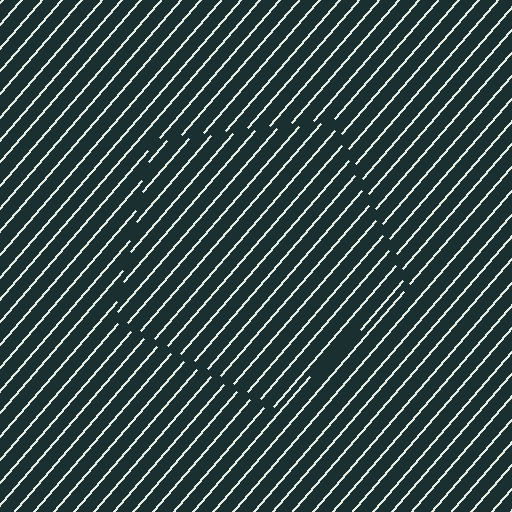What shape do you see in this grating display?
An illusory pentagon. The interior of the shape contains the same grating, shifted by half a period — the contour is defined by the phase discontinuity where line-ends from the inner and outer gratings abut.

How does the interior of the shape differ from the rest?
The interior of the shape contains the same grating, shifted by half a period — the contour is defined by the phase discontinuity where line-ends from the inner and outer gratings abut.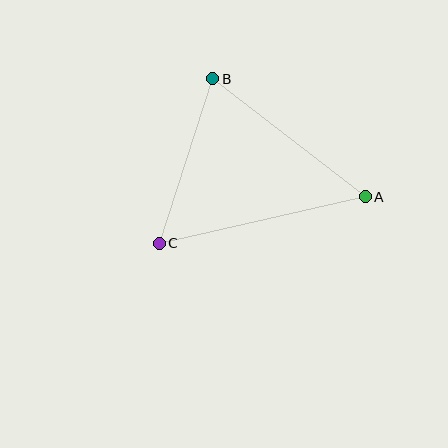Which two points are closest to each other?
Points B and C are closest to each other.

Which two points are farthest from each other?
Points A and C are farthest from each other.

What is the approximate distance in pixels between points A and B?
The distance between A and B is approximately 193 pixels.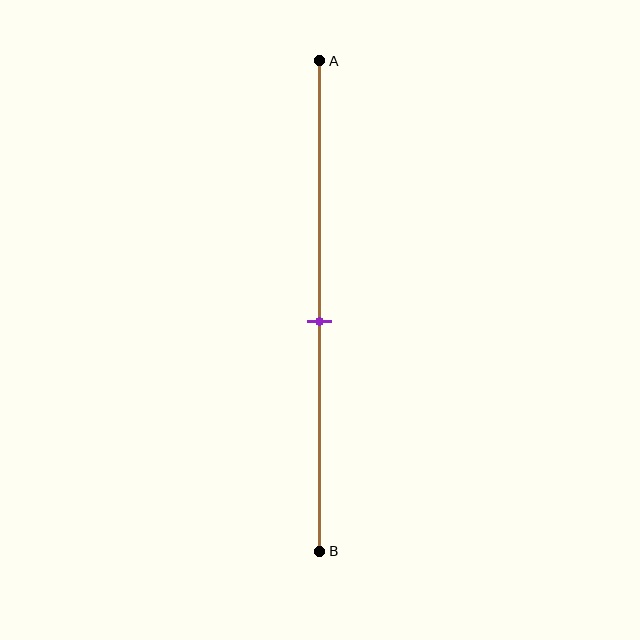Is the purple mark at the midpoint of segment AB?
No, the mark is at about 55% from A, not at the 50% midpoint.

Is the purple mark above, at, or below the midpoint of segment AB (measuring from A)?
The purple mark is below the midpoint of segment AB.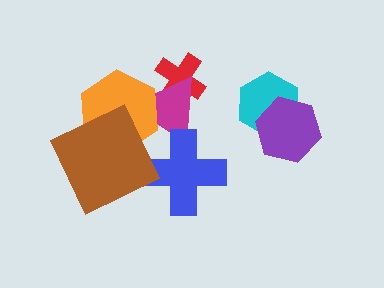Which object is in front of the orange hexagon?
The brown square is in front of the orange hexagon.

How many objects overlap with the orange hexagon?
2 objects overlap with the orange hexagon.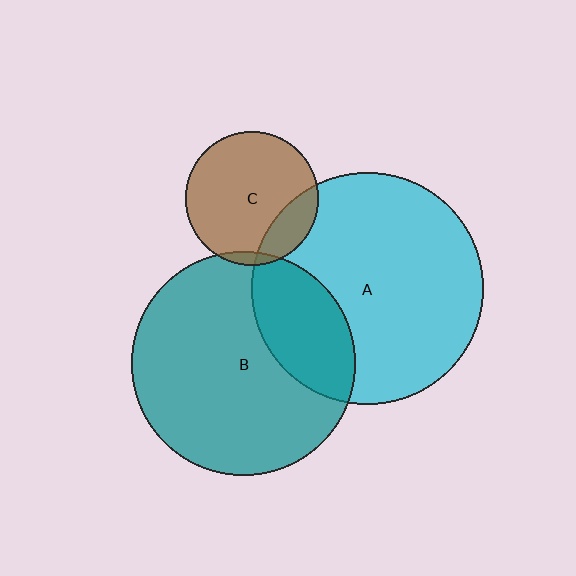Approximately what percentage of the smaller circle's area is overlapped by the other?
Approximately 25%.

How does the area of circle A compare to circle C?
Approximately 3.0 times.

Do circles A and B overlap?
Yes.